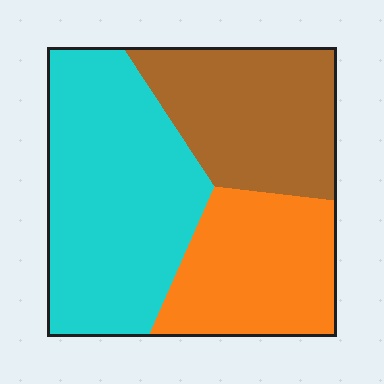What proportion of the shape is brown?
Brown covers around 30% of the shape.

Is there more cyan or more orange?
Cyan.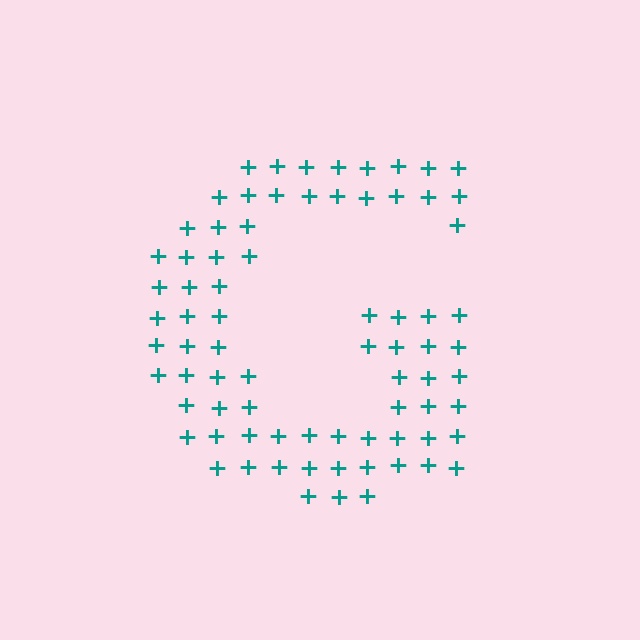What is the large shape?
The large shape is the letter G.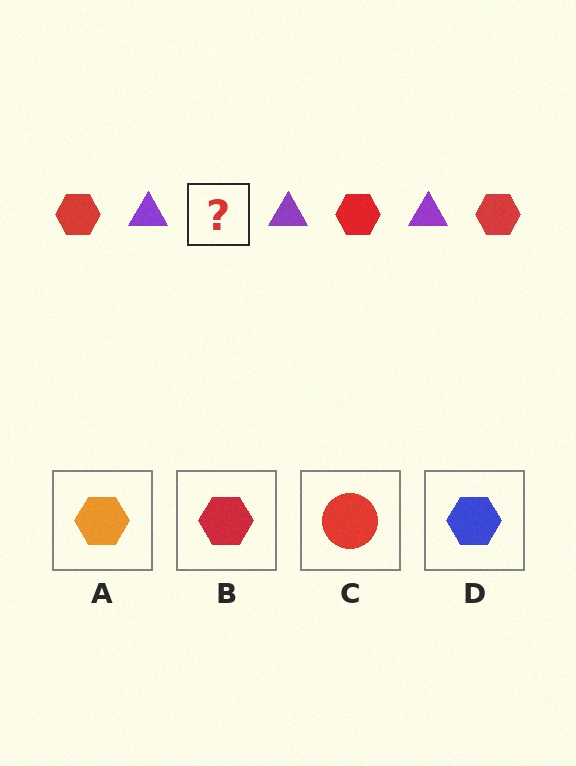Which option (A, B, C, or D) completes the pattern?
B.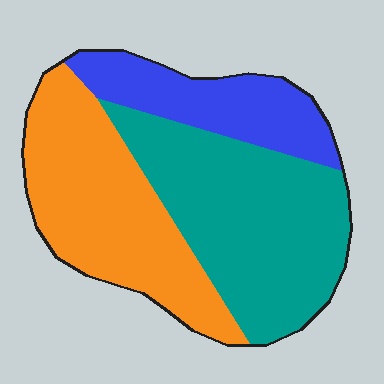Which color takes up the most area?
Teal, at roughly 45%.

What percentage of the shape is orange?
Orange covers roughly 35% of the shape.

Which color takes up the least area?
Blue, at roughly 20%.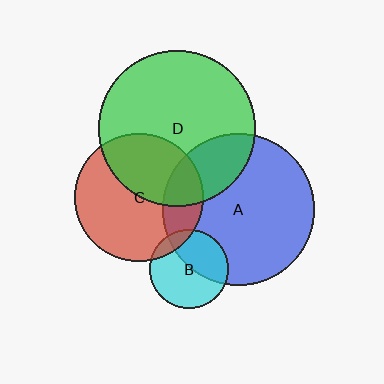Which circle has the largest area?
Circle D (green).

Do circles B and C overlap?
Yes.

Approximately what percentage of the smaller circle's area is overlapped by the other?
Approximately 10%.